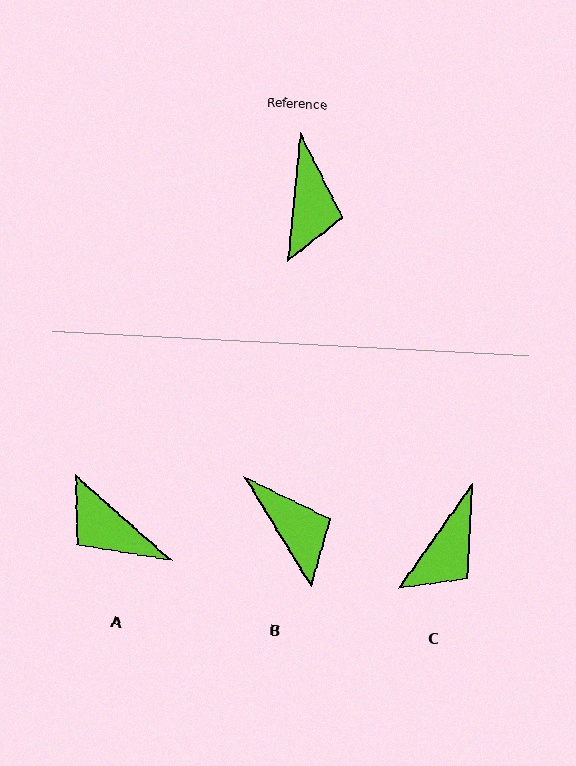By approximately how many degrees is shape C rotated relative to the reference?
Approximately 30 degrees clockwise.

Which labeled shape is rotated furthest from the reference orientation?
A, about 126 degrees away.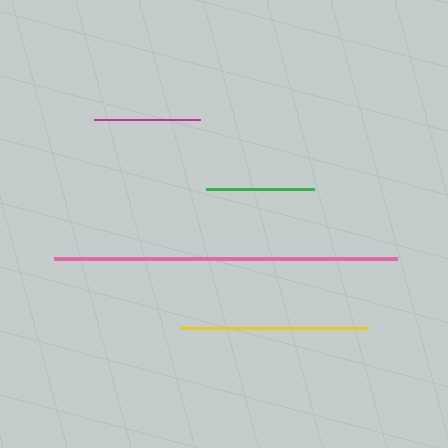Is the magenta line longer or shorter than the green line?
The green line is longer than the magenta line.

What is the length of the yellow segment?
The yellow segment is approximately 188 pixels long.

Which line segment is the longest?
The pink line is the longest at approximately 343 pixels.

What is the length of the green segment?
The green segment is approximately 108 pixels long.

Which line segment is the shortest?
The magenta line is the shortest at approximately 105 pixels.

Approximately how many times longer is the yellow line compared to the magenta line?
The yellow line is approximately 1.8 times the length of the magenta line.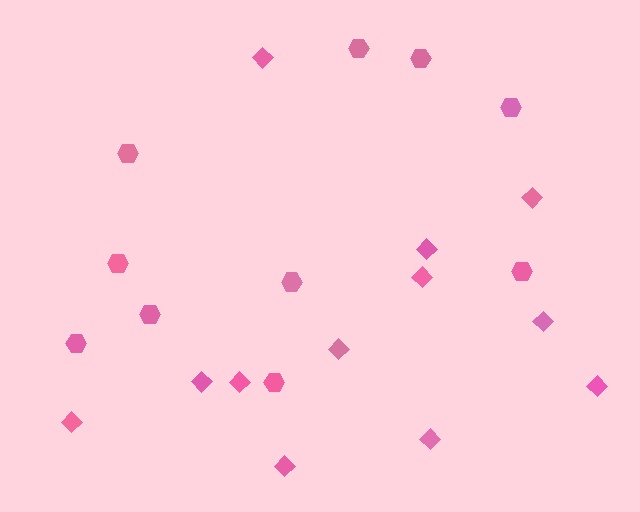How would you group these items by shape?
There are 2 groups: one group of hexagons (10) and one group of diamonds (12).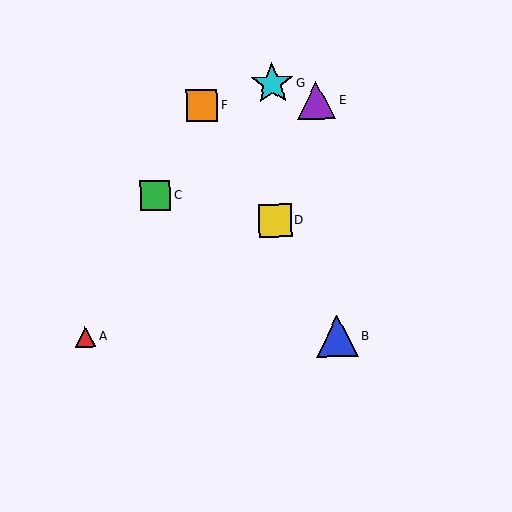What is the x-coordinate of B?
Object B is at x≈337.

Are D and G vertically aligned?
Yes, both are at x≈275.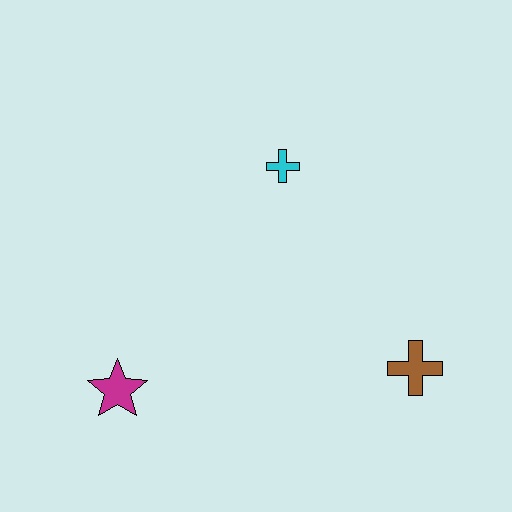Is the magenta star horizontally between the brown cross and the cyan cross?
No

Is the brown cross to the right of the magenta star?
Yes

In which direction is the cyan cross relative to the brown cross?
The cyan cross is above the brown cross.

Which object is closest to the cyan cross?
The brown cross is closest to the cyan cross.